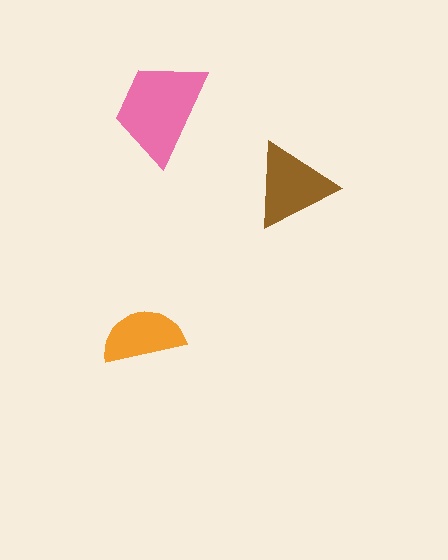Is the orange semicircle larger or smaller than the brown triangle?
Smaller.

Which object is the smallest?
The orange semicircle.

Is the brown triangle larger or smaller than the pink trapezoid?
Smaller.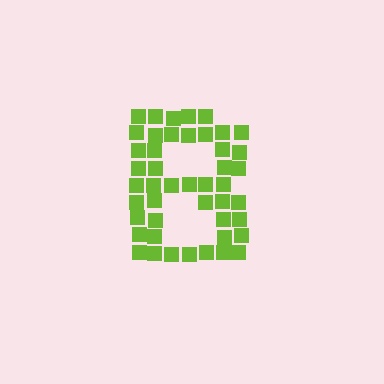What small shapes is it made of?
It is made of small squares.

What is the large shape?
The large shape is the letter B.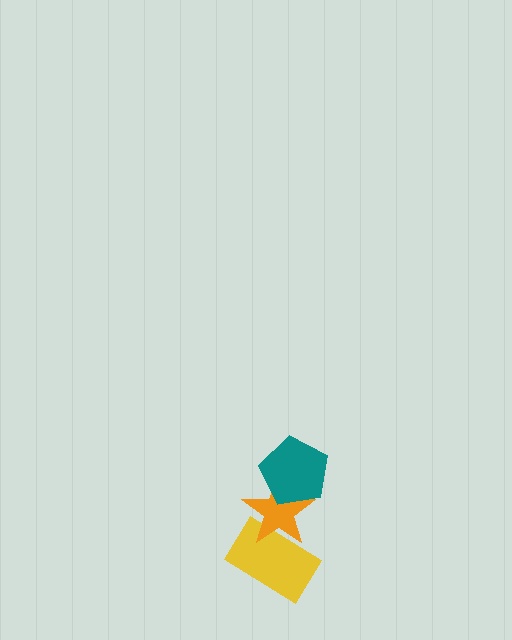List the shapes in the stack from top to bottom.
From top to bottom: the teal pentagon, the orange star, the yellow rectangle.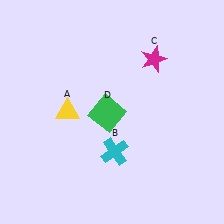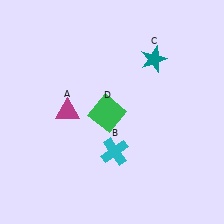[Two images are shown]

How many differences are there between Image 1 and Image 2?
There are 2 differences between the two images.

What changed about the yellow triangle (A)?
In Image 1, A is yellow. In Image 2, it changed to magenta.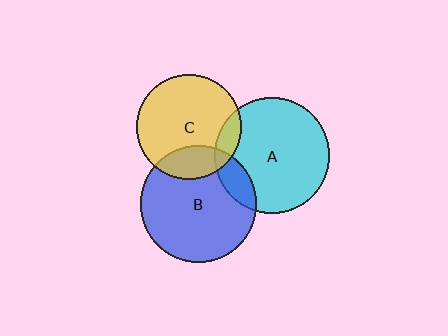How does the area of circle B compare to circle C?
Approximately 1.2 times.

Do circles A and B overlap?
Yes.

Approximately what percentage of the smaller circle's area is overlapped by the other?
Approximately 15%.